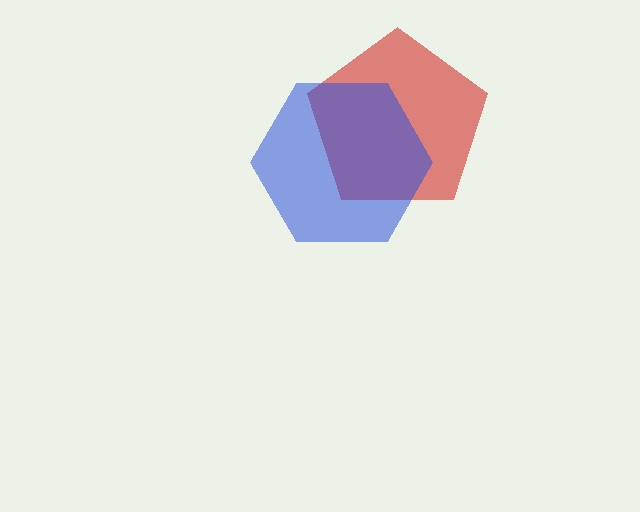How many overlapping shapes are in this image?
There are 2 overlapping shapes in the image.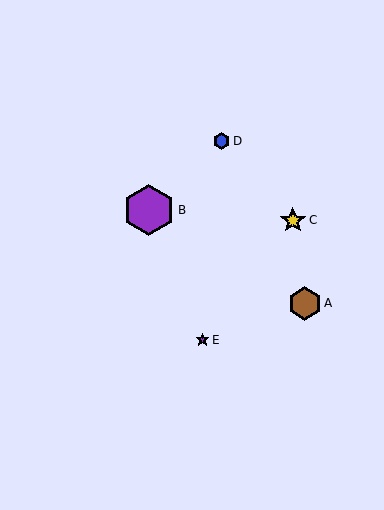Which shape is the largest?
The purple hexagon (labeled B) is the largest.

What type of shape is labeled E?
Shape E is a purple star.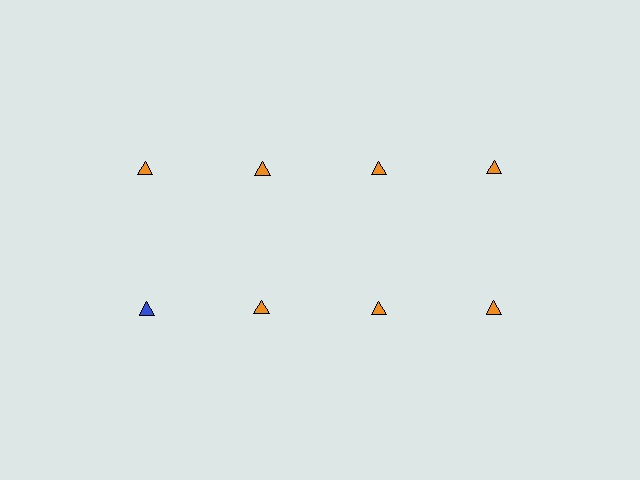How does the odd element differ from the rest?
It has a different color: blue instead of orange.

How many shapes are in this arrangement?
There are 8 shapes arranged in a grid pattern.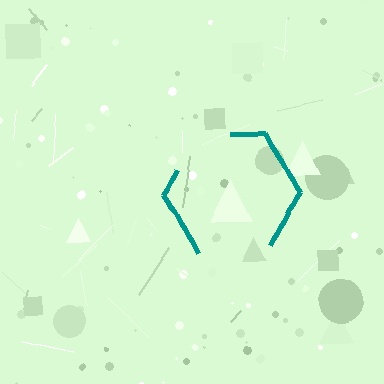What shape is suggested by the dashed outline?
The dashed outline suggests a hexagon.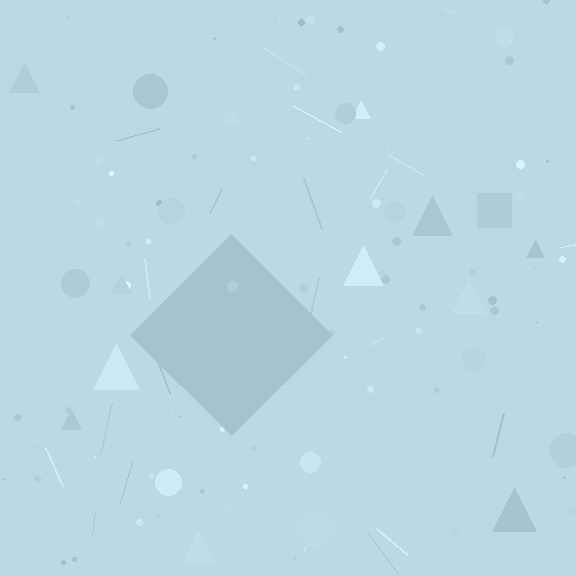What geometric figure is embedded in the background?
A diamond is embedded in the background.